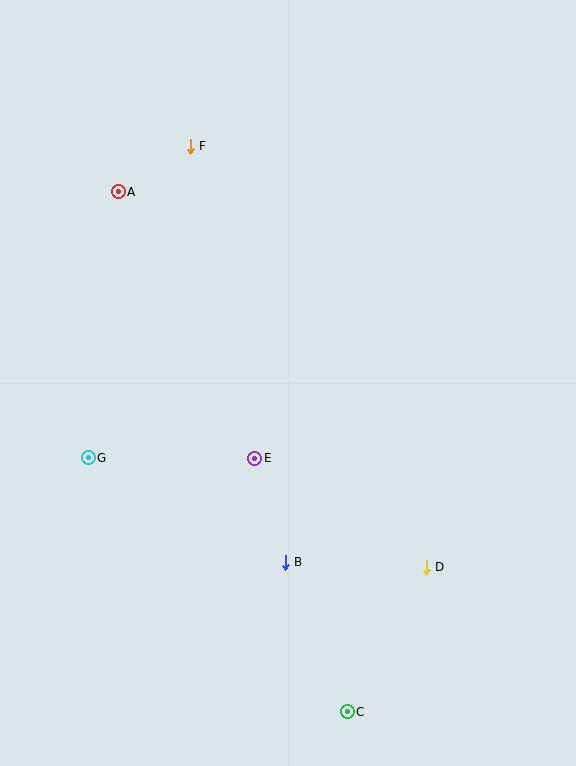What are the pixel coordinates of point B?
Point B is at (285, 562).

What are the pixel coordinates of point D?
Point D is at (426, 567).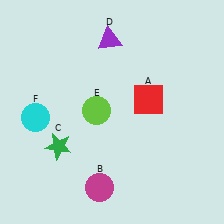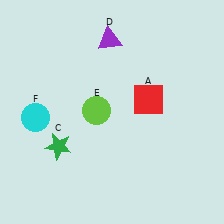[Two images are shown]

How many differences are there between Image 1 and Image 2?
There is 1 difference between the two images.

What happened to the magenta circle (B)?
The magenta circle (B) was removed in Image 2. It was in the bottom-left area of Image 1.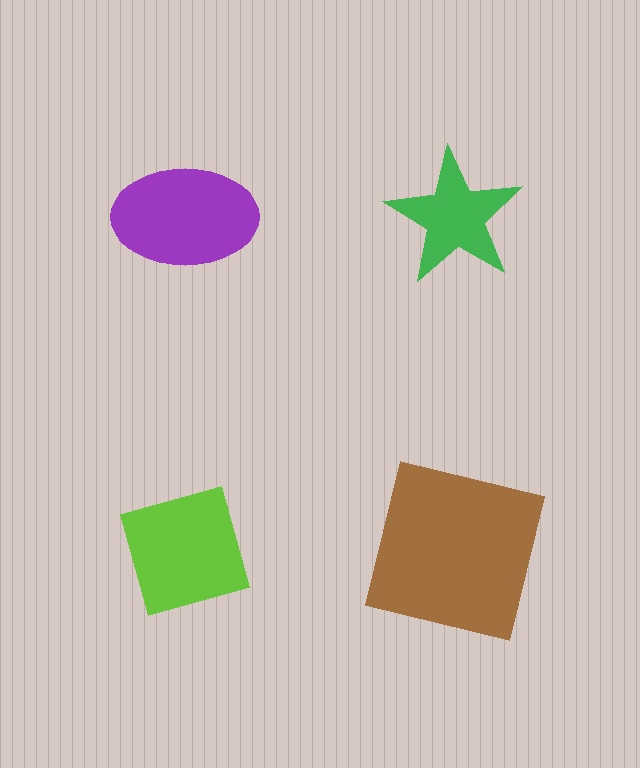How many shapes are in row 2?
2 shapes.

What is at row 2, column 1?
A lime diamond.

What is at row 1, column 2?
A green star.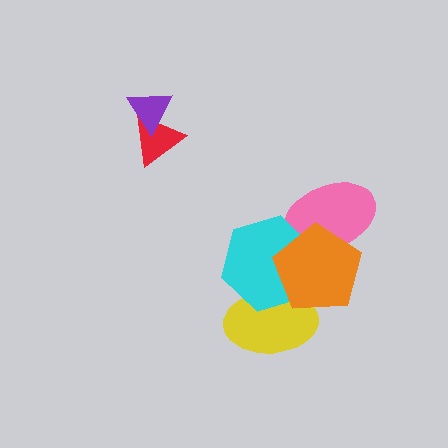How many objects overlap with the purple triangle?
1 object overlaps with the purple triangle.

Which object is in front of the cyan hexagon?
The orange pentagon is in front of the cyan hexagon.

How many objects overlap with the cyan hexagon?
3 objects overlap with the cyan hexagon.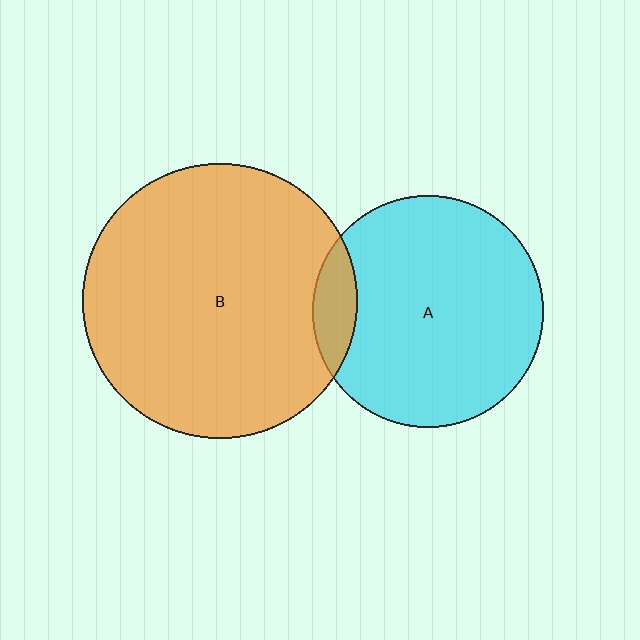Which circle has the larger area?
Circle B (orange).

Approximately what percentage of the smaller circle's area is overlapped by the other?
Approximately 10%.